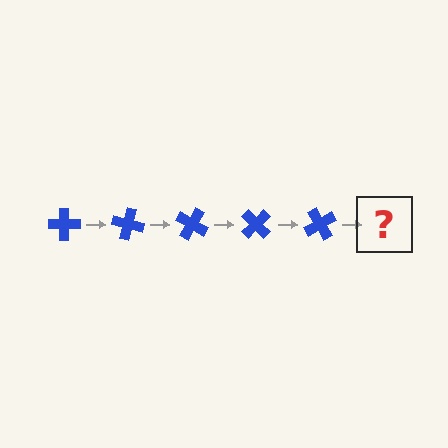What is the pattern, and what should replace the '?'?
The pattern is that the cross rotates 15 degrees each step. The '?' should be a blue cross rotated 75 degrees.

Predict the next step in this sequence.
The next step is a blue cross rotated 75 degrees.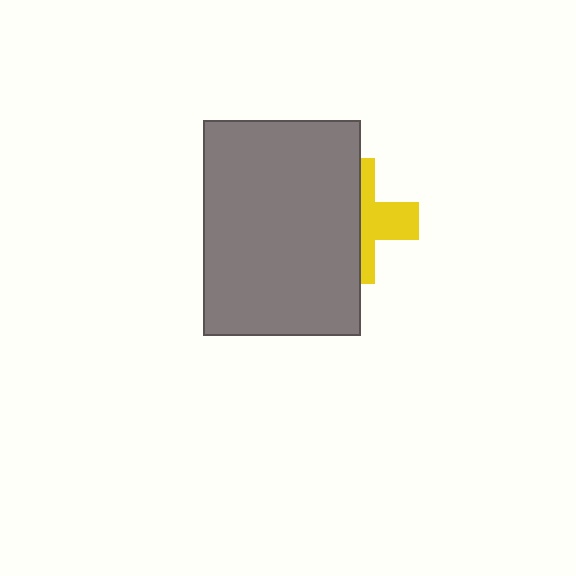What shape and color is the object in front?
The object in front is a gray rectangle.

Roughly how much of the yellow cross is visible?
A small part of it is visible (roughly 42%).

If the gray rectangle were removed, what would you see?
You would see the complete yellow cross.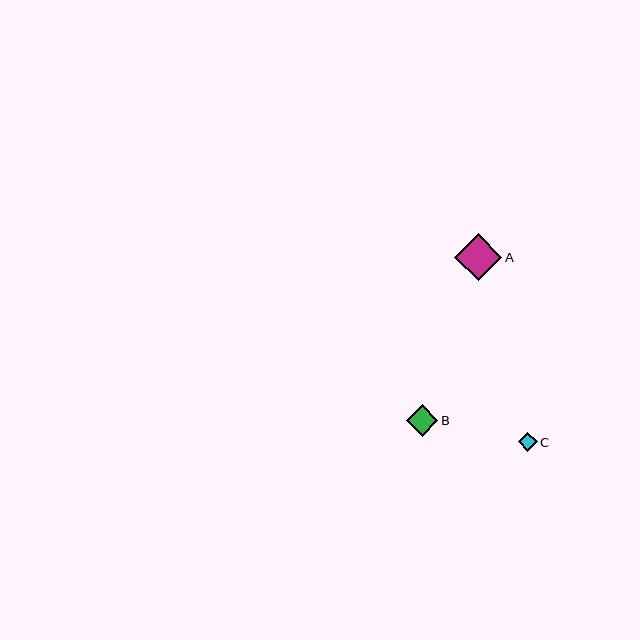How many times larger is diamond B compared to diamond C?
Diamond B is approximately 1.6 times the size of diamond C.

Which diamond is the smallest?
Diamond C is the smallest with a size of approximately 19 pixels.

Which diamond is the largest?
Diamond A is the largest with a size of approximately 47 pixels.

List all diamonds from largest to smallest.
From largest to smallest: A, B, C.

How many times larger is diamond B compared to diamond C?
Diamond B is approximately 1.6 times the size of diamond C.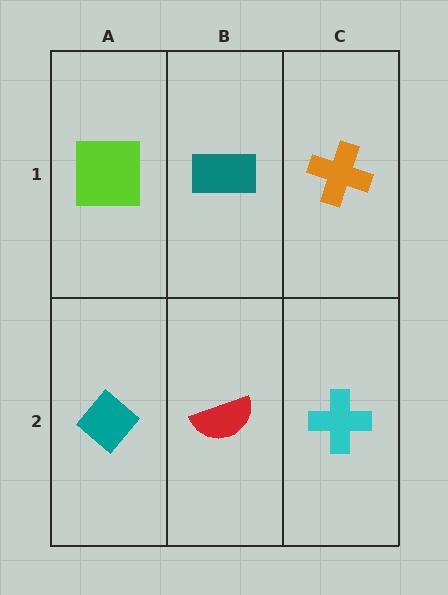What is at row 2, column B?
A red semicircle.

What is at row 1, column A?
A lime square.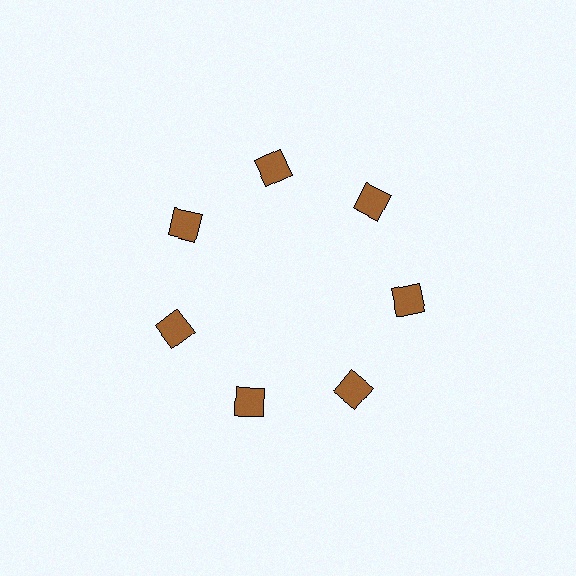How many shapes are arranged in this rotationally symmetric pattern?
There are 7 shapes, arranged in 7 groups of 1.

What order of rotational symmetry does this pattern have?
This pattern has 7-fold rotational symmetry.